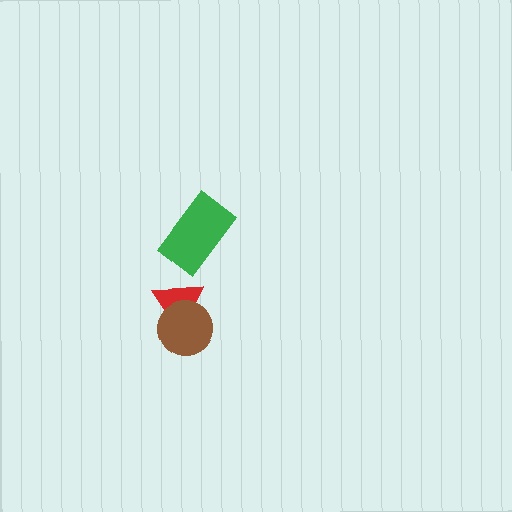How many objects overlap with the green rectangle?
0 objects overlap with the green rectangle.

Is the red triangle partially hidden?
Yes, it is partially covered by another shape.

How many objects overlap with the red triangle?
1 object overlaps with the red triangle.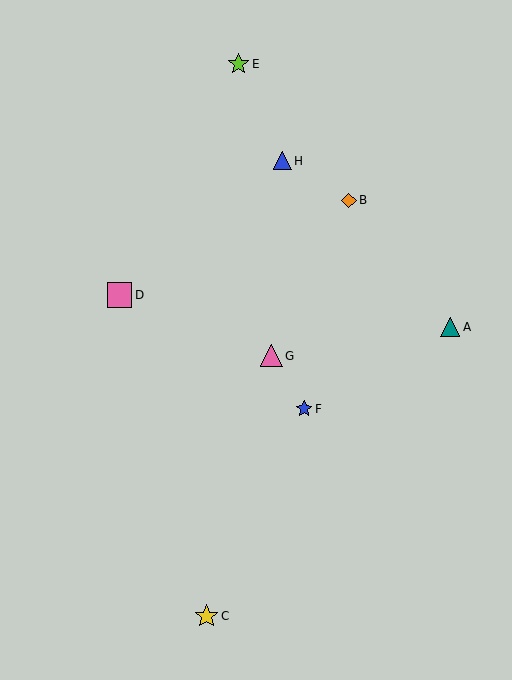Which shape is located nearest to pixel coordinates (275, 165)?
The blue triangle (labeled H) at (282, 161) is nearest to that location.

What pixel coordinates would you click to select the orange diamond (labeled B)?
Click at (349, 200) to select the orange diamond B.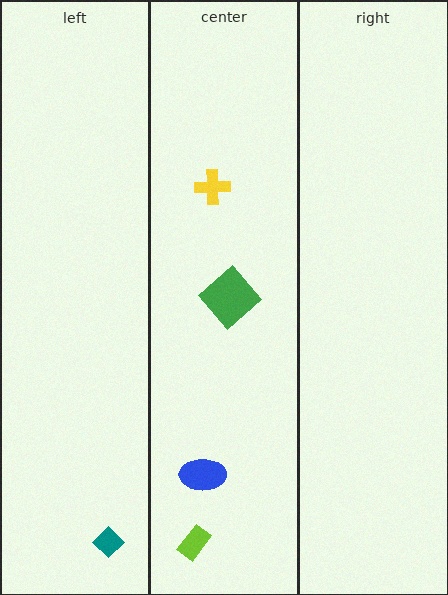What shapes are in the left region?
The teal diamond.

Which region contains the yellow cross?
The center region.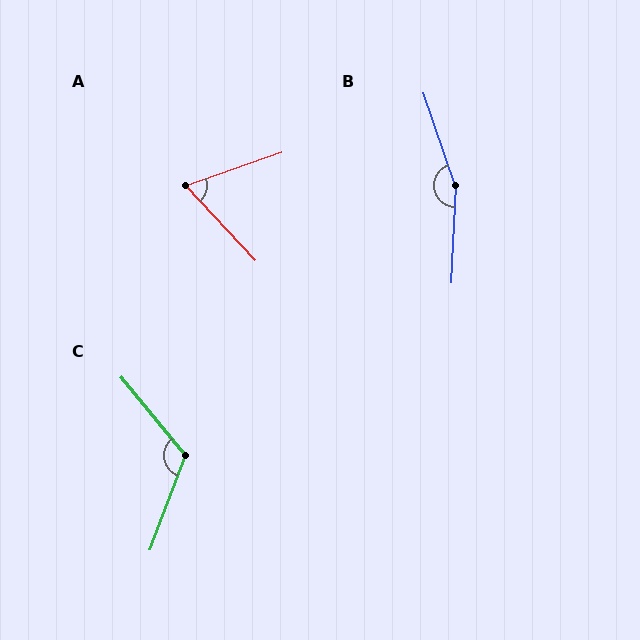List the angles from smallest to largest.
A (66°), C (120°), B (159°).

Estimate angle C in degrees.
Approximately 120 degrees.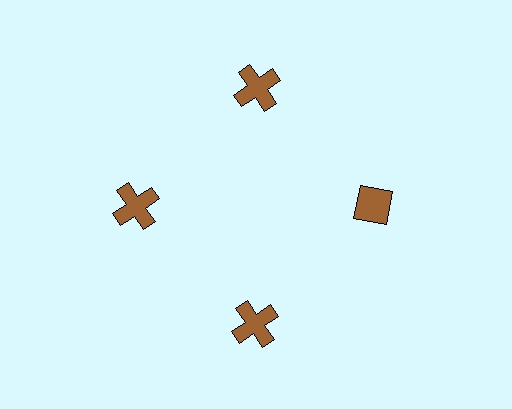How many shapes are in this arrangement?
There are 4 shapes arranged in a ring pattern.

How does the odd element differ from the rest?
It has a different shape: diamond instead of cross.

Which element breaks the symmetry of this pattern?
The brown diamond at roughly the 3 o'clock position breaks the symmetry. All other shapes are brown crosses.